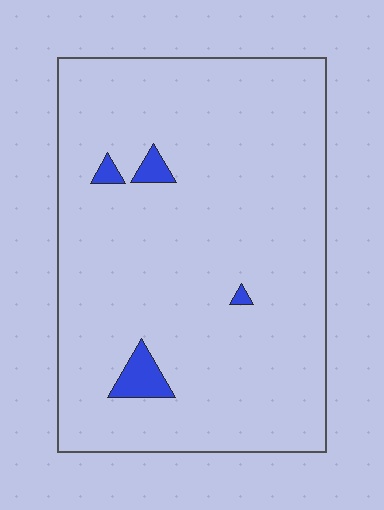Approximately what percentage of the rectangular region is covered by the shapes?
Approximately 5%.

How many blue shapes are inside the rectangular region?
4.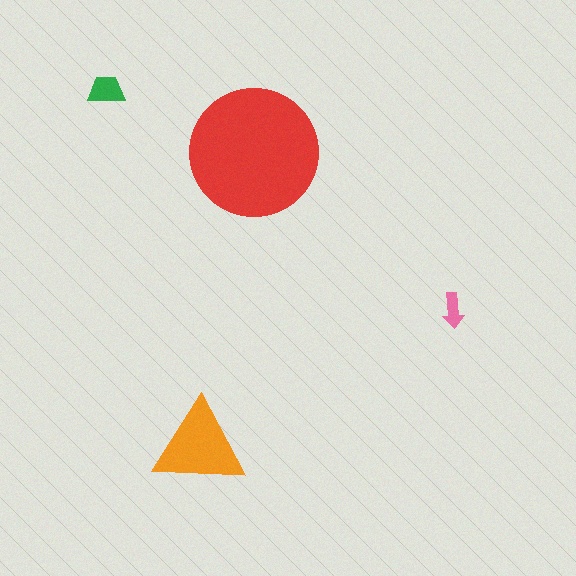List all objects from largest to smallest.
The red circle, the orange triangle, the green trapezoid, the pink arrow.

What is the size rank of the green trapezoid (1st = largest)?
3rd.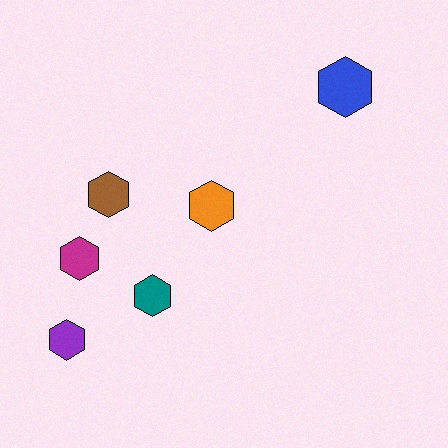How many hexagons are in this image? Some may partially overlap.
There are 6 hexagons.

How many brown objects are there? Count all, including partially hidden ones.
There is 1 brown object.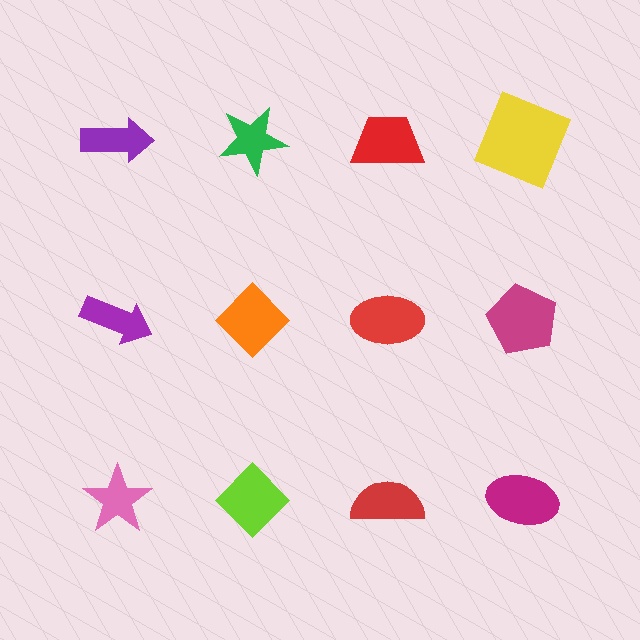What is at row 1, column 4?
A yellow square.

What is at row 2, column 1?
A purple arrow.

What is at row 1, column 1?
A purple arrow.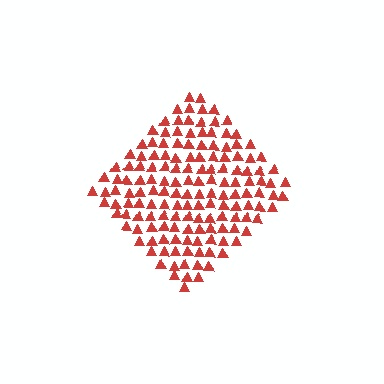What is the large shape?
The large shape is a diamond.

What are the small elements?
The small elements are triangles.